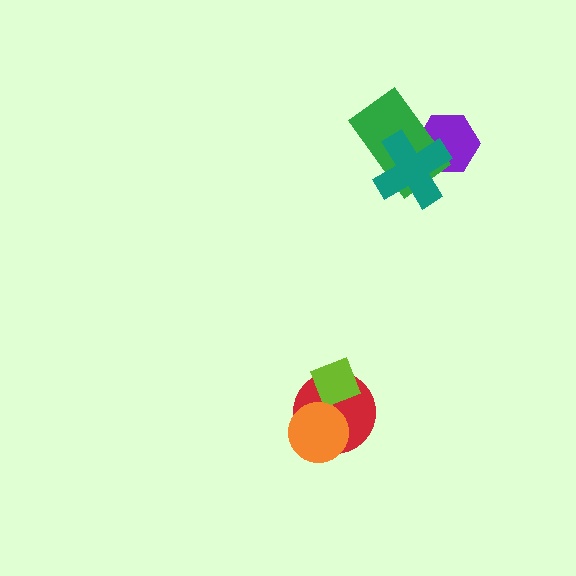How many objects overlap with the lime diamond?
1 object overlaps with the lime diamond.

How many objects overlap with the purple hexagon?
2 objects overlap with the purple hexagon.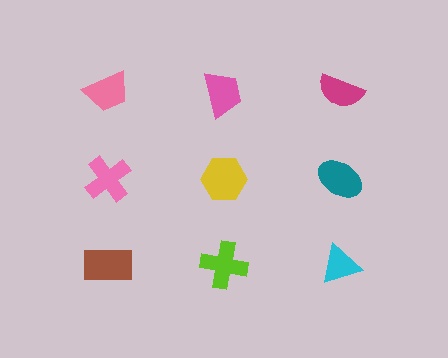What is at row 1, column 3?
A magenta semicircle.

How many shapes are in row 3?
3 shapes.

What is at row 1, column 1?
A pink trapezoid.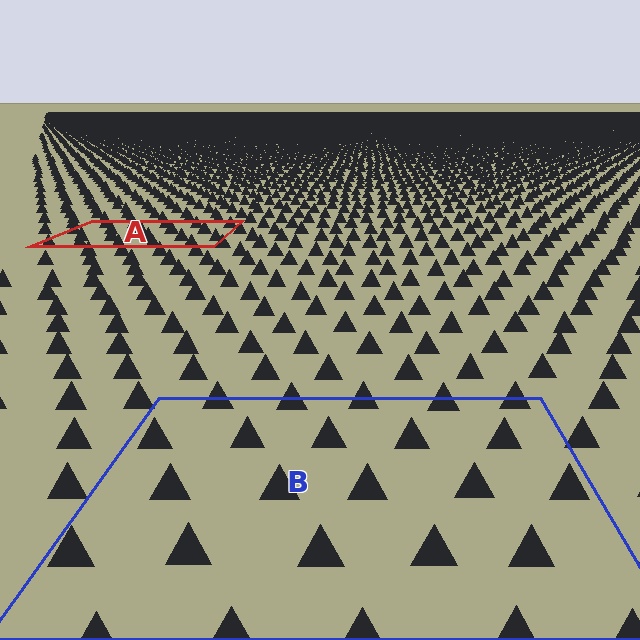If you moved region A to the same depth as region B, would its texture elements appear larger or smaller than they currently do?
They would appear larger. At a closer depth, the same texture elements are projected at a bigger on-screen size.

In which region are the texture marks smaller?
The texture marks are smaller in region A, because it is farther away.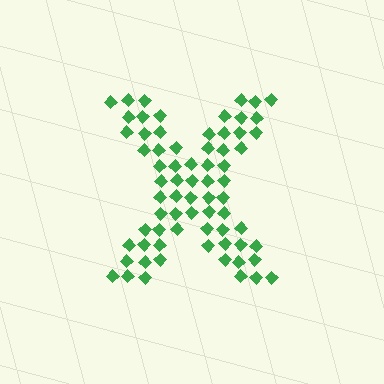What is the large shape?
The large shape is the letter X.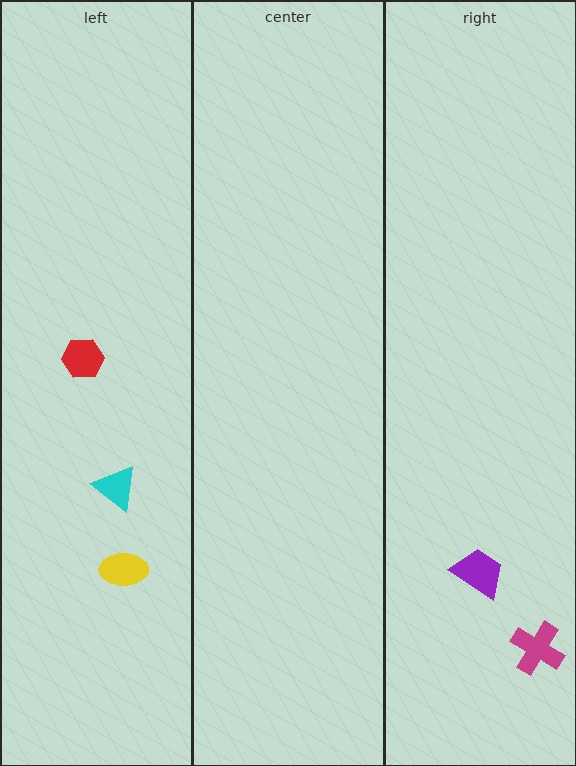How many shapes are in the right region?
2.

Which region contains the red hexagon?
The left region.